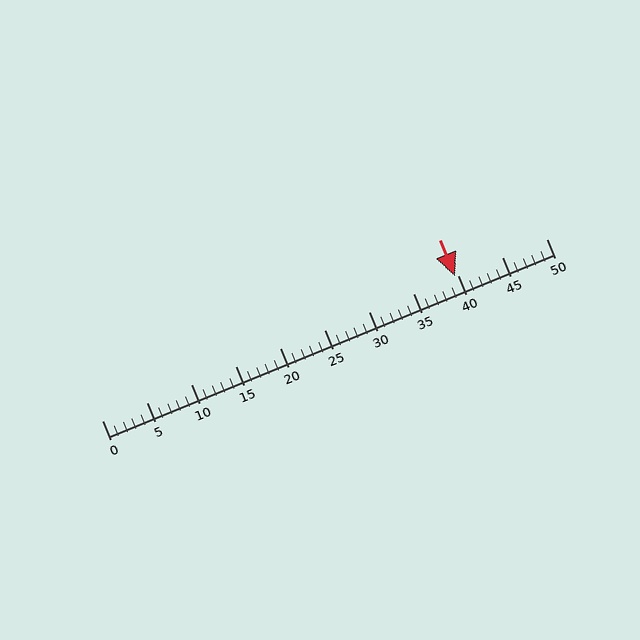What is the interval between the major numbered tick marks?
The major tick marks are spaced 5 units apart.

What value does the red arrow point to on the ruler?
The red arrow points to approximately 40.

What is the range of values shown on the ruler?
The ruler shows values from 0 to 50.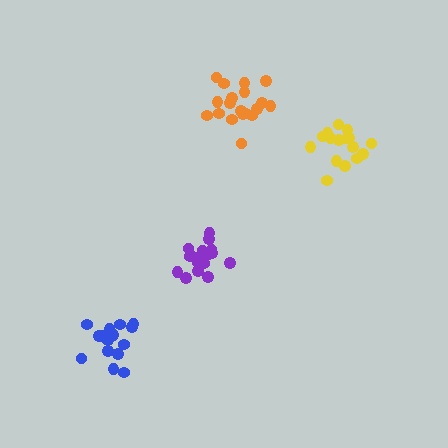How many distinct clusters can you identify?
There are 4 distinct clusters.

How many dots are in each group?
Group 1: 16 dots, Group 2: 19 dots, Group 3: 16 dots, Group 4: 19 dots (70 total).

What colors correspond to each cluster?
The clusters are colored: blue, orange, yellow, purple.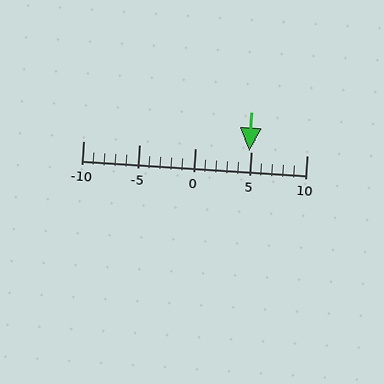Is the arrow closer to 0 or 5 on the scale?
The arrow is closer to 5.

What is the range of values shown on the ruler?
The ruler shows values from -10 to 10.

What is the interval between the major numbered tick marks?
The major tick marks are spaced 5 units apart.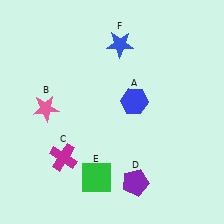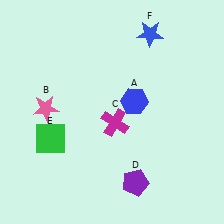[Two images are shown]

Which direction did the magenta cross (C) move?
The magenta cross (C) moved right.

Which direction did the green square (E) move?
The green square (E) moved left.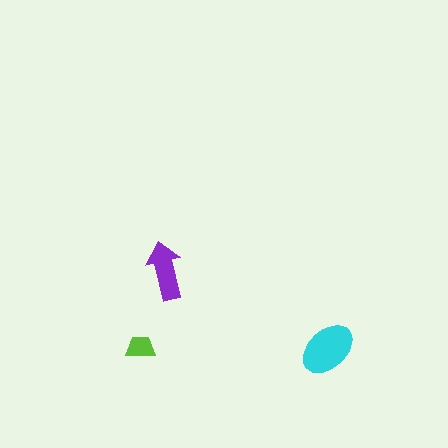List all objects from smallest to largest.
The lime trapezoid, the purple arrow, the cyan ellipse.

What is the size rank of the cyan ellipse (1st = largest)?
1st.